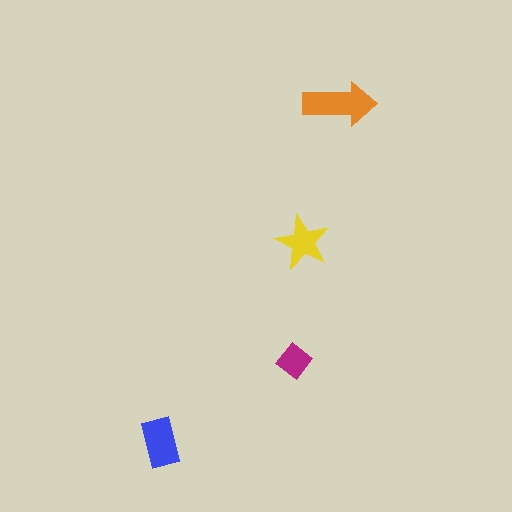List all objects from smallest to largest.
The magenta diamond, the yellow star, the blue rectangle, the orange arrow.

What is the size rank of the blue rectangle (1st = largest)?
2nd.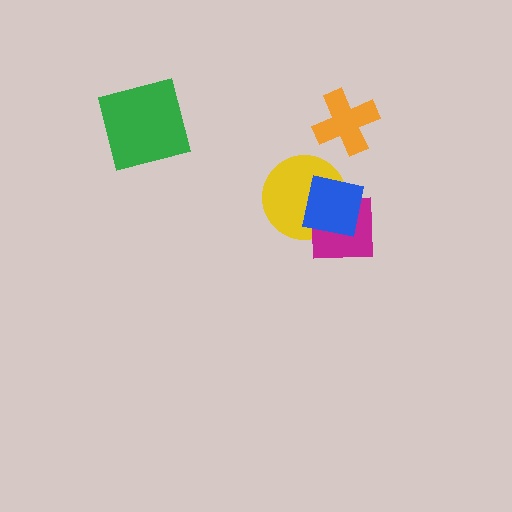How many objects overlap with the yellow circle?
2 objects overlap with the yellow circle.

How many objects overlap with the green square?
0 objects overlap with the green square.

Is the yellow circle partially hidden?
Yes, it is partially covered by another shape.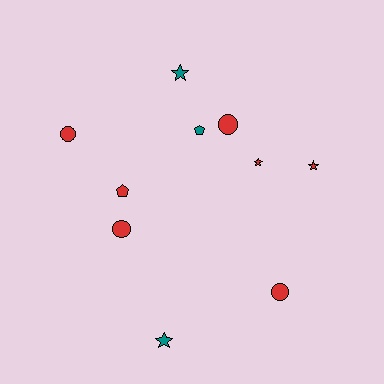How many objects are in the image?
There are 10 objects.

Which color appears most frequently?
Red, with 7 objects.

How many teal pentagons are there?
There is 1 teal pentagon.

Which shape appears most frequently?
Star, with 4 objects.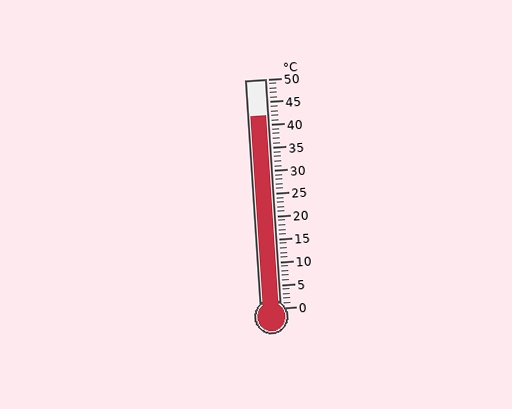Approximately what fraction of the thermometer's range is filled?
The thermometer is filled to approximately 85% of its range.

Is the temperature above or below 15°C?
The temperature is above 15°C.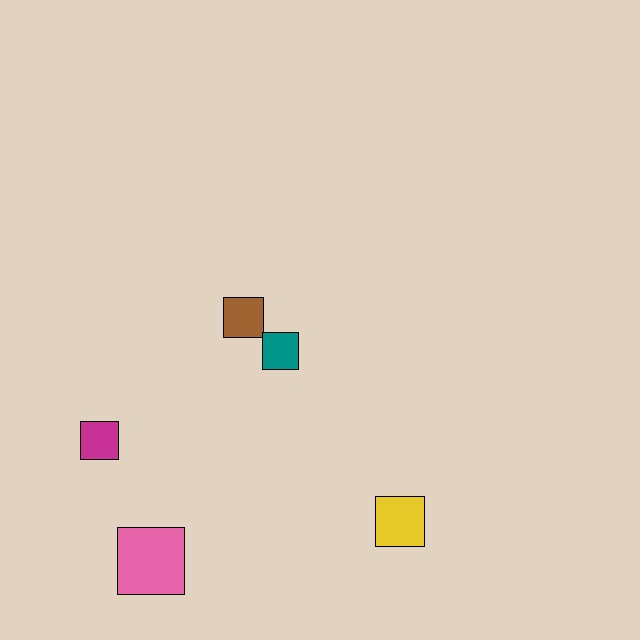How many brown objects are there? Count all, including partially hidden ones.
There is 1 brown object.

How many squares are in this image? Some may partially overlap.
There are 5 squares.